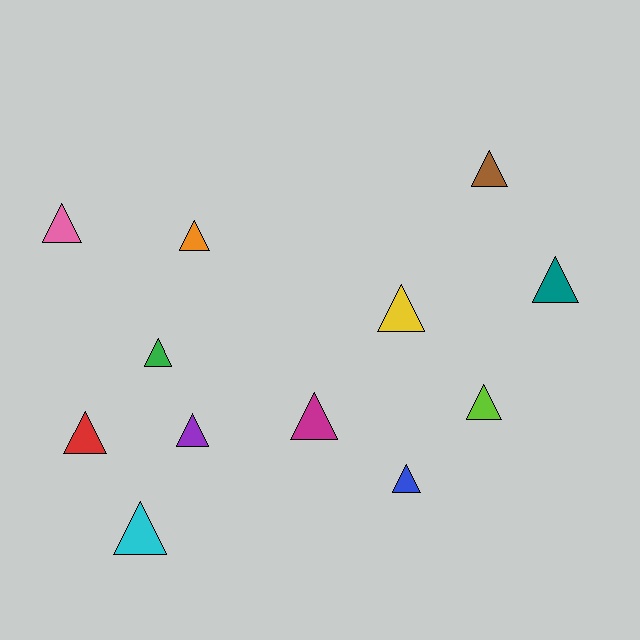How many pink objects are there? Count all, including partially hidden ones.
There is 1 pink object.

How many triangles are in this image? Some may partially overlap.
There are 12 triangles.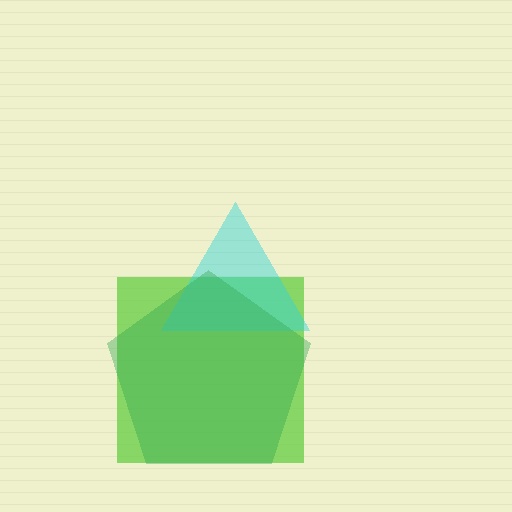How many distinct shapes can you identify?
There are 3 distinct shapes: a lime square, a cyan triangle, a green pentagon.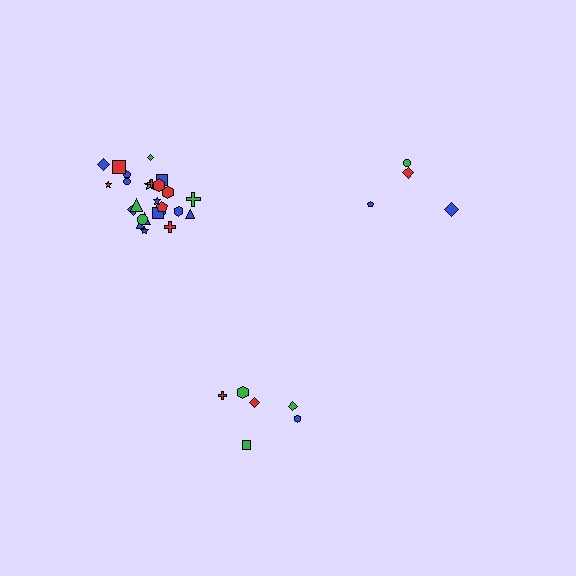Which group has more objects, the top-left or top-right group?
The top-left group.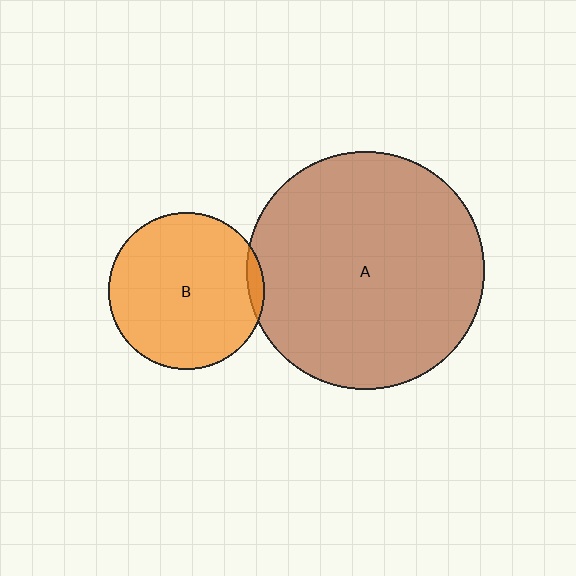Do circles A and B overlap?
Yes.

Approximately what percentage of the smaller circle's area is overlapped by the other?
Approximately 5%.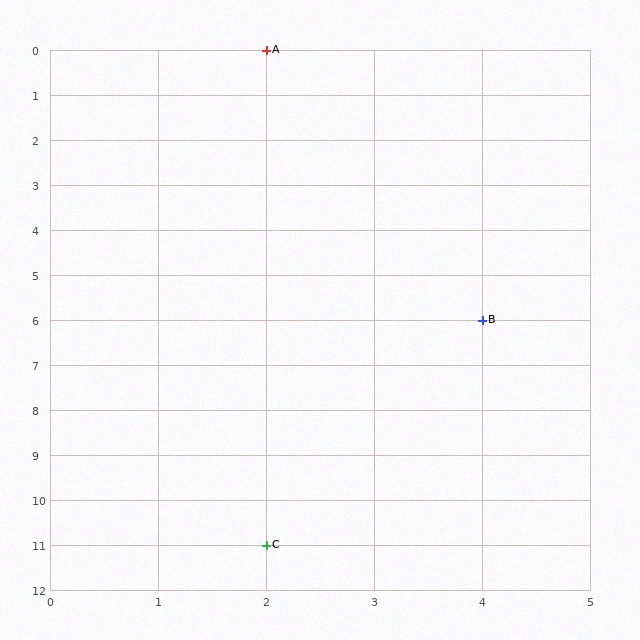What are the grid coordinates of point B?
Point B is at grid coordinates (4, 6).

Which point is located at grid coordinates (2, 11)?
Point C is at (2, 11).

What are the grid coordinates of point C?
Point C is at grid coordinates (2, 11).